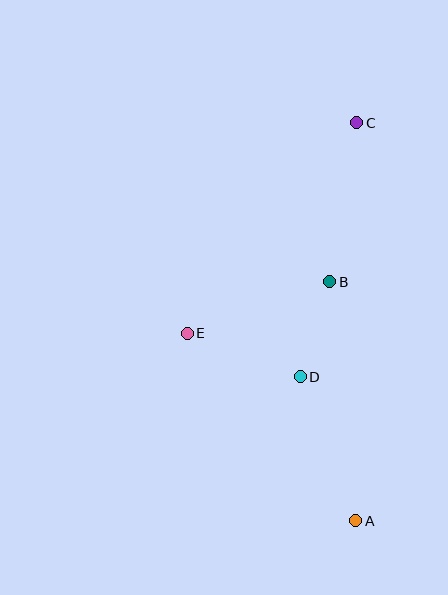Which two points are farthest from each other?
Points A and C are farthest from each other.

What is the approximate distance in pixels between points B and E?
The distance between B and E is approximately 151 pixels.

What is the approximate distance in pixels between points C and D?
The distance between C and D is approximately 260 pixels.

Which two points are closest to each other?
Points B and D are closest to each other.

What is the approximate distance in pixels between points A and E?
The distance between A and E is approximately 252 pixels.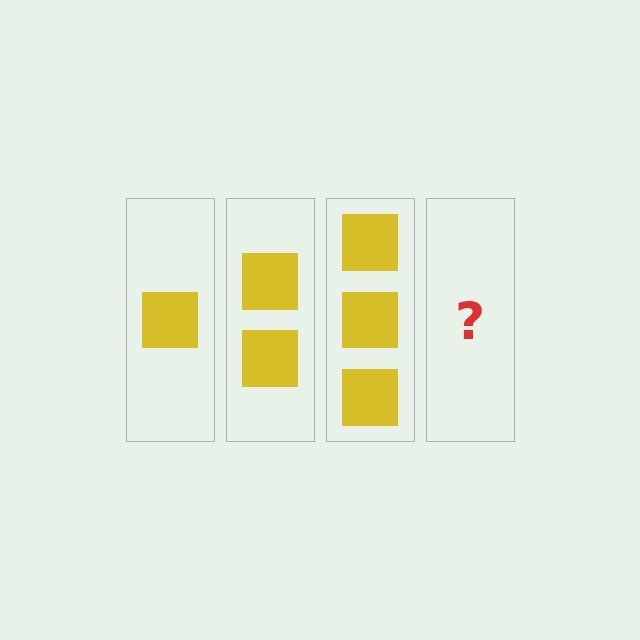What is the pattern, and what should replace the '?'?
The pattern is that each step adds one more square. The '?' should be 4 squares.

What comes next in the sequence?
The next element should be 4 squares.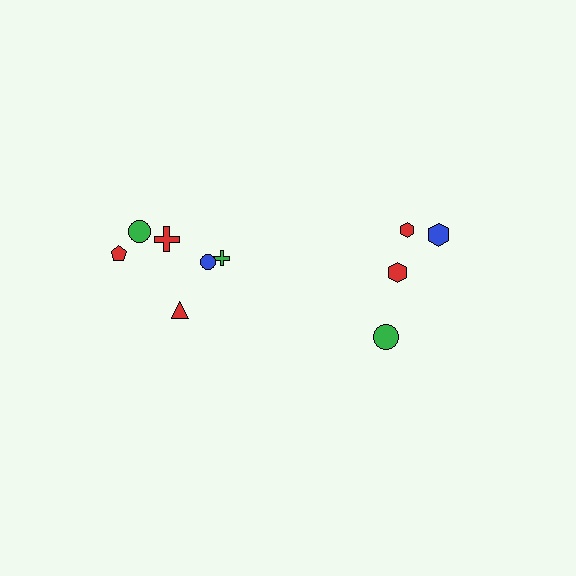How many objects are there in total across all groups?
There are 10 objects.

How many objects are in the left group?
There are 6 objects.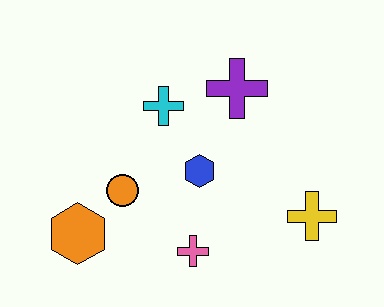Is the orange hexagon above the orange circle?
No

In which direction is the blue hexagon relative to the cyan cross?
The blue hexagon is below the cyan cross.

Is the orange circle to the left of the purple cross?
Yes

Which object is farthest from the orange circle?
The yellow cross is farthest from the orange circle.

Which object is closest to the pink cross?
The blue hexagon is closest to the pink cross.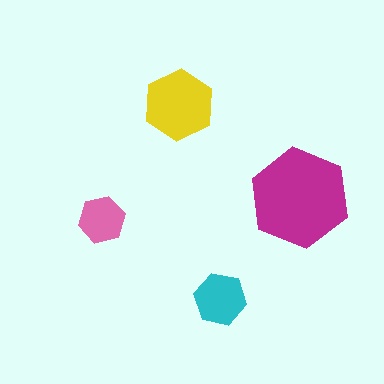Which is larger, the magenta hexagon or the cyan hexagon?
The magenta one.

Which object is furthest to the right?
The magenta hexagon is rightmost.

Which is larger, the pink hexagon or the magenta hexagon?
The magenta one.